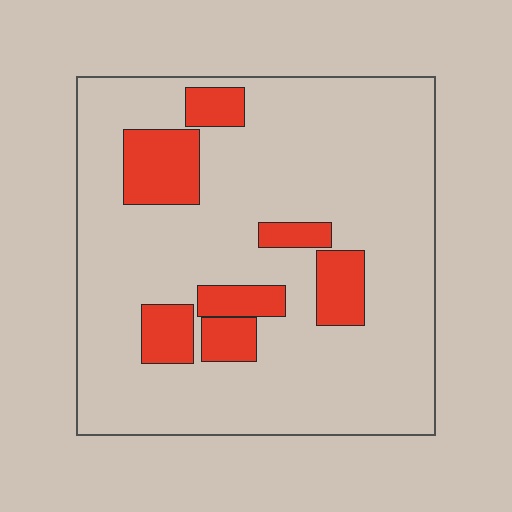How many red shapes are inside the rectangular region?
7.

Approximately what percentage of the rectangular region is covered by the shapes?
Approximately 15%.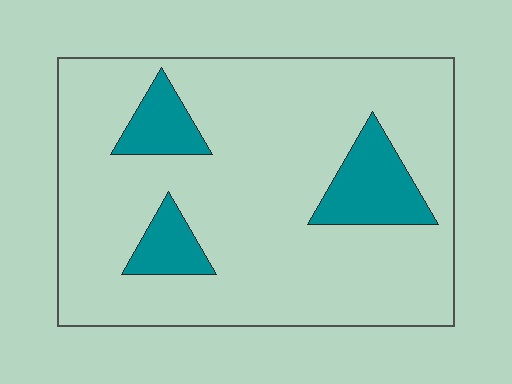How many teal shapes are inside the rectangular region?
3.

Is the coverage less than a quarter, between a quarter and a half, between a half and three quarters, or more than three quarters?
Less than a quarter.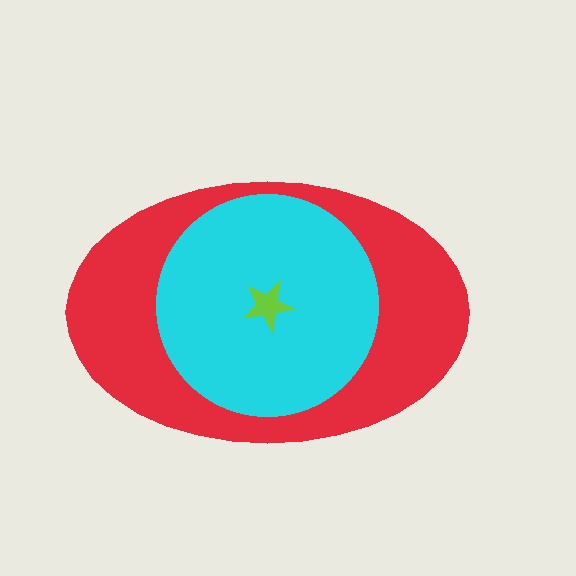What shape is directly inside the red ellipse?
The cyan circle.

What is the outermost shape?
The red ellipse.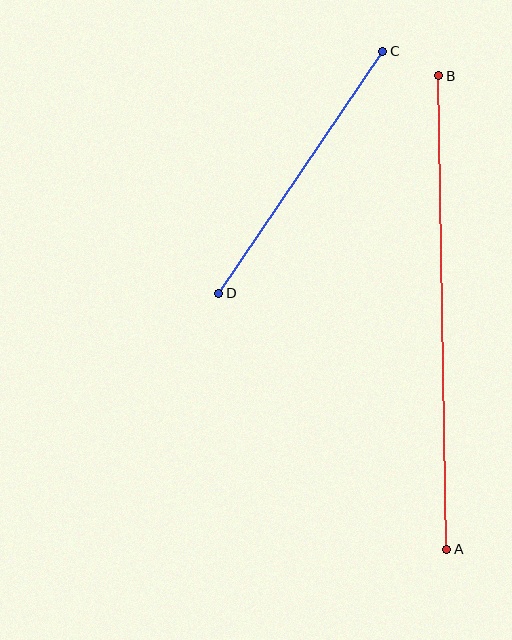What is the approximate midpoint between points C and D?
The midpoint is at approximately (301, 172) pixels.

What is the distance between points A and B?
The distance is approximately 474 pixels.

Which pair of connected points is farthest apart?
Points A and B are farthest apart.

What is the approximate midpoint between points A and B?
The midpoint is at approximately (443, 312) pixels.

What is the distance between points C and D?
The distance is approximately 293 pixels.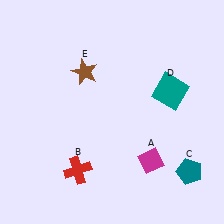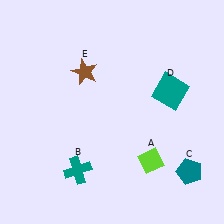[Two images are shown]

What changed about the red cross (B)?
In Image 1, B is red. In Image 2, it changed to teal.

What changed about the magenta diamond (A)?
In Image 1, A is magenta. In Image 2, it changed to lime.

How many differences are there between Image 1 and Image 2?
There are 2 differences between the two images.